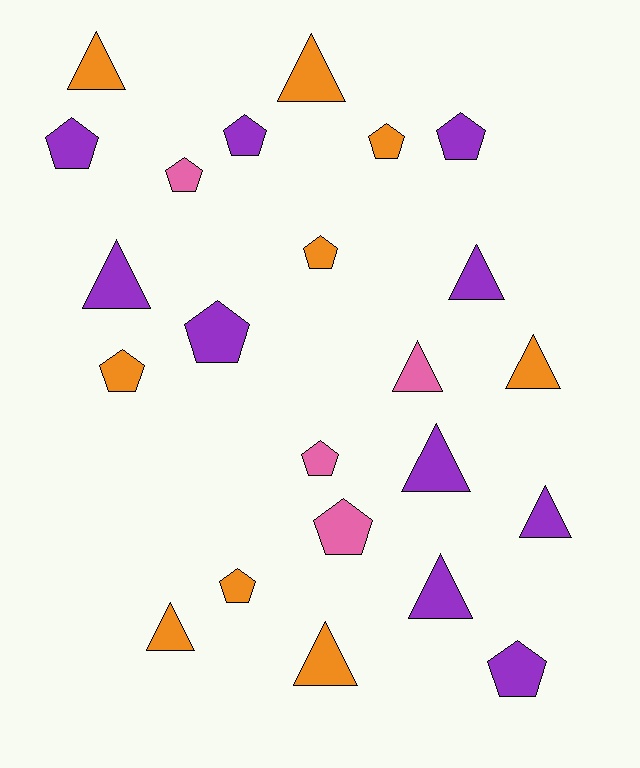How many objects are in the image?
There are 23 objects.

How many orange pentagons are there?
There are 4 orange pentagons.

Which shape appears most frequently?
Pentagon, with 12 objects.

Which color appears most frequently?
Purple, with 10 objects.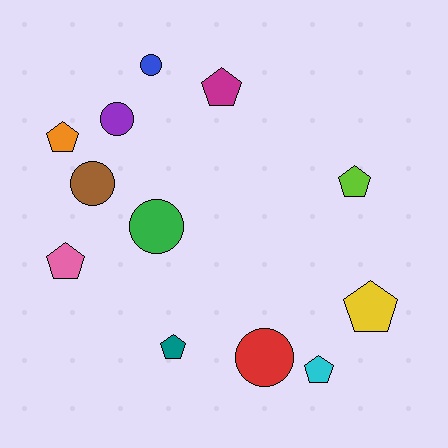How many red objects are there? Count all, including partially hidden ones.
There is 1 red object.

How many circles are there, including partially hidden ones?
There are 5 circles.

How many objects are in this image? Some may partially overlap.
There are 12 objects.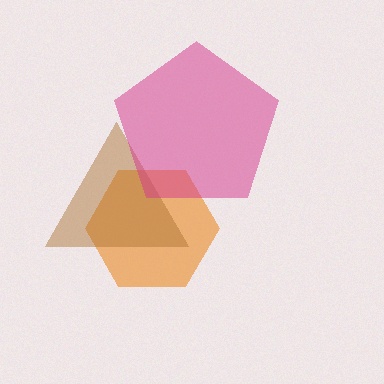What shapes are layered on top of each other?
The layered shapes are: an orange hexagon, a brown triangle, a magenta pentagon.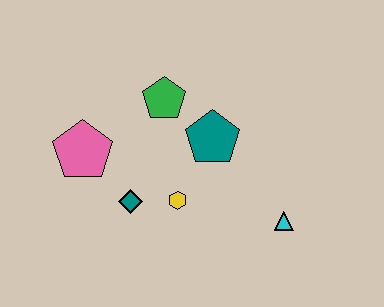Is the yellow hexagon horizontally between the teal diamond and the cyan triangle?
Yes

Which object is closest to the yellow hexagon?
The teal diamond is closest to the yellow hexagon.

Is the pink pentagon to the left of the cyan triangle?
Yes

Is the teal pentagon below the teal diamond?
No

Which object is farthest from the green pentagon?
The cyan triangle is farthest from the green pentagon.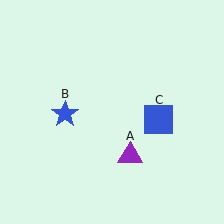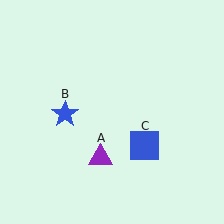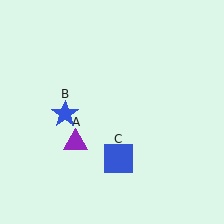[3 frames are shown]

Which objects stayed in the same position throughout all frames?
Blue star (object B) remained stationary.